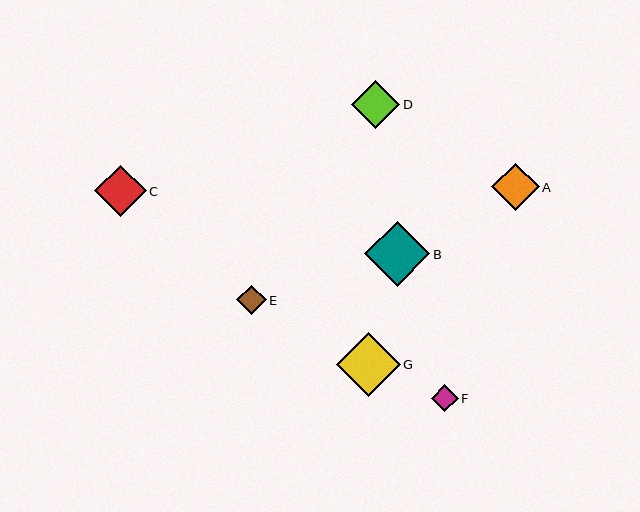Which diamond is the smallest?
Diamond F is the smallest with a size of approximately 27 pixels.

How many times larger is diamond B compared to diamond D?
Diamond B is approximately 1.3 times the size of diamond D.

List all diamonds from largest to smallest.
From largest to smallest: B, G, C, D, A, E, F.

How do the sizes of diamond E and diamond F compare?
Diamond E and diamond F are approximately the same size.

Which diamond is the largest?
Diamond B is the largest with a size of approximately 65 pixels.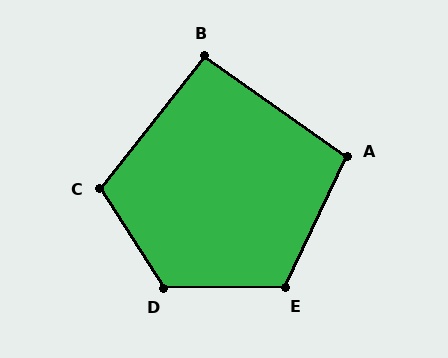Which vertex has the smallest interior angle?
B, at approximately 93 degrees.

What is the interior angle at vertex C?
Approximately 109 degrees (obtuse).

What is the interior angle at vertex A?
Approximately 100 degrees (obtuse).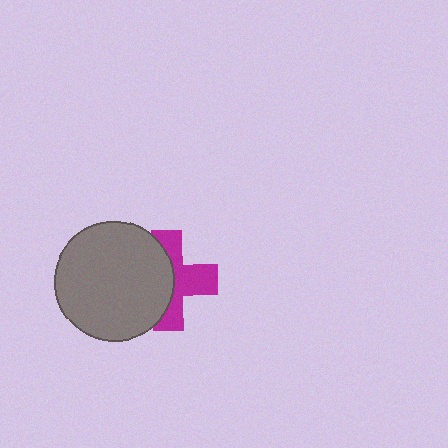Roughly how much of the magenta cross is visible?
About half of it is visible (roughly 51%).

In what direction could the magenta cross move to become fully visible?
The magenta cross could move right. That would shift it out from behind the gray circle entirely.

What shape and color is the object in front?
The object in front is a gray circle.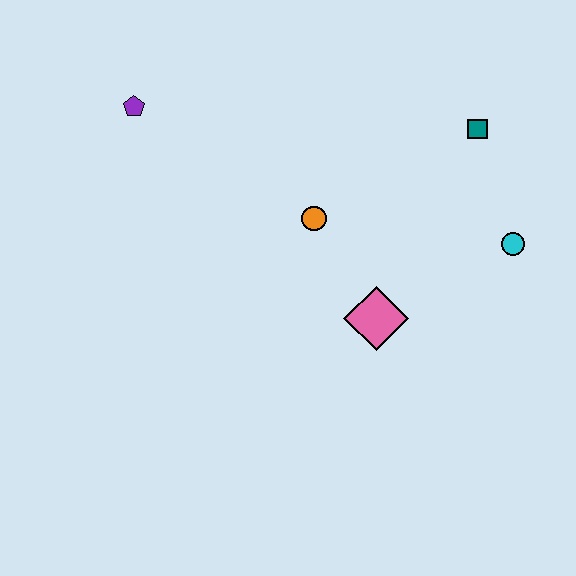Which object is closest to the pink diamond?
The orange circle is closest to the pink diamond.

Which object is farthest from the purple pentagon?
The cyan circle is farthest from the purple pentagon.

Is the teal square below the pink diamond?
No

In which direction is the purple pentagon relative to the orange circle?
The purple pentagon is to the left of the orange circle.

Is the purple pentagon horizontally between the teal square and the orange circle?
No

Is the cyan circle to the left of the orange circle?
No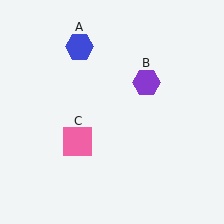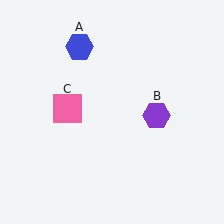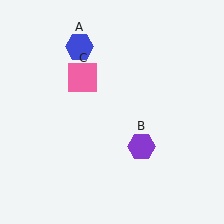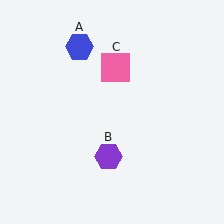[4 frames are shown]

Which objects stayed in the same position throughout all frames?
Blue hexagon (object A) remained stationary.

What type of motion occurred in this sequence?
The purple hexagon (object B), pink square (object C) rotated clockwise around the center of the scene.